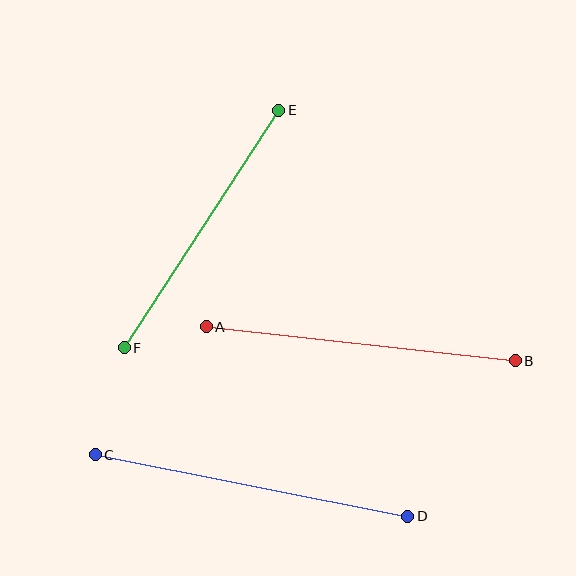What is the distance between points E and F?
The distance is approximately 283 pixels.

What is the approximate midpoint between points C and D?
The midpoint is at approximately (251, 486) pixels.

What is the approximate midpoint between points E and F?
The midpoint is at approximately (201, 229) pixels.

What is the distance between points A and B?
The distance is approximately 311 pixels.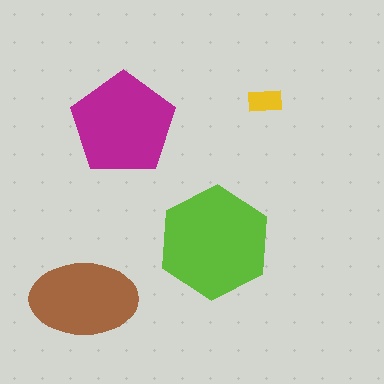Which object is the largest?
The lime hexagon.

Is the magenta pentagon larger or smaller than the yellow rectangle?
Larger.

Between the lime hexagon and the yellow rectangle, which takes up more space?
The lime hexagon.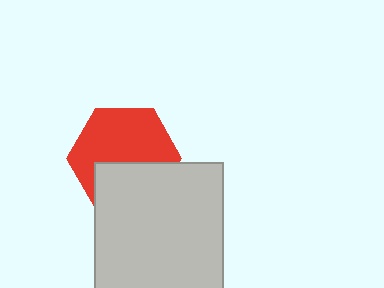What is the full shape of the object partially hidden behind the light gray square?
The partially hidden object is a red hexagon.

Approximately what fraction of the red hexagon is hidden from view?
Roughly 40% of the red hexagon is hidden behind the light gray square.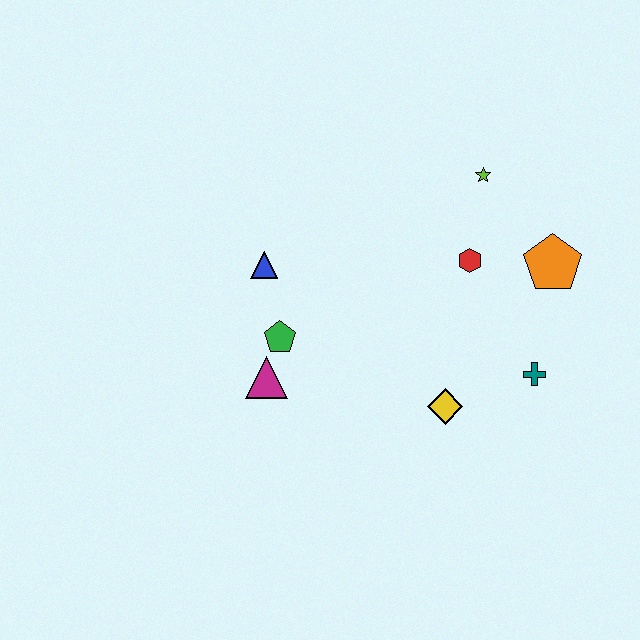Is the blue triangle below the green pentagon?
No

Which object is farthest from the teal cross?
The blue triangle is farthest from the teal cross.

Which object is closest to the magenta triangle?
The green pentagon is closest to the magenta triangle.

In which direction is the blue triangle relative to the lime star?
The blue triangle is to the left of the lime star.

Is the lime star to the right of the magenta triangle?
Yes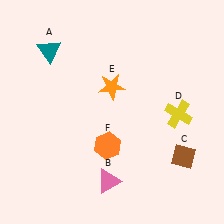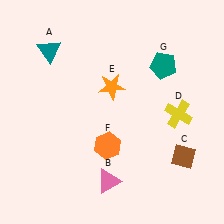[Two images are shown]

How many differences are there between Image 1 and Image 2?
There is 1 difference between the two images.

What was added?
A teal pentagon (G) was added in Image 2.